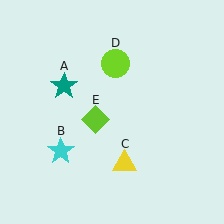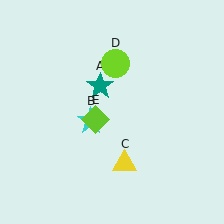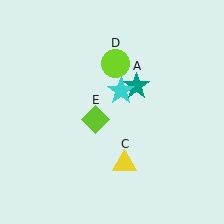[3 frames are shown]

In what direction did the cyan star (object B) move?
The cyan star (object B) moved up and to the right.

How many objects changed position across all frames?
2 objects changed position: teal star (object A), cyan star (object B).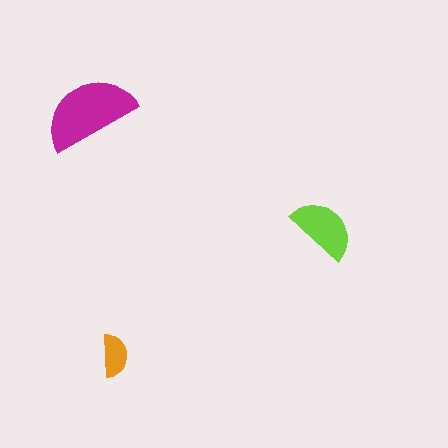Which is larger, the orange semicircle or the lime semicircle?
The lime one.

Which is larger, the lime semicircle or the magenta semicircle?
The magenta one.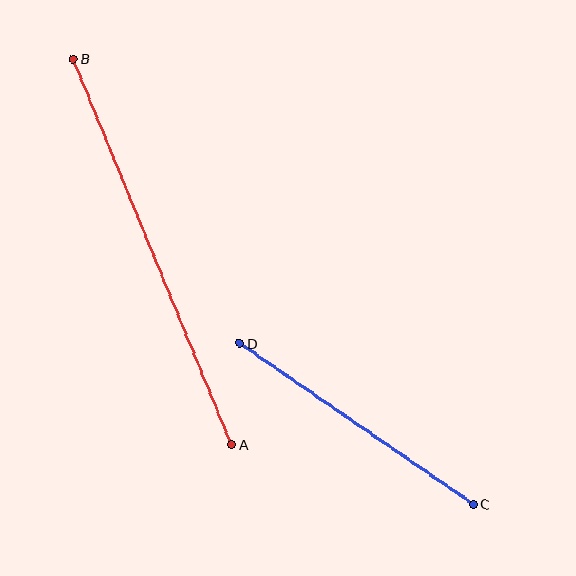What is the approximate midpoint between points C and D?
The midpoint is at approximately (357, 424) pixels.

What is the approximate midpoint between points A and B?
The midpoint is at approximately (153, 252) pixels.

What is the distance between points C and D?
The distance is approximately 284 pixels.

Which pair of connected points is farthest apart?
Points A and B are farthest apart.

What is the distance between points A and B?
The distance is approximately 417 pixels.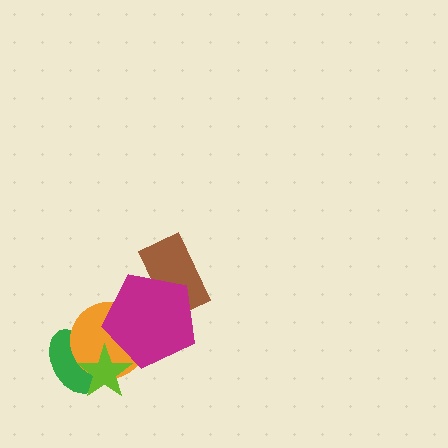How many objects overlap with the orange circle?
3 objects overlap with the orange circle.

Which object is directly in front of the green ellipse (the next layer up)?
The orange circle is directly in front of the green ellipse.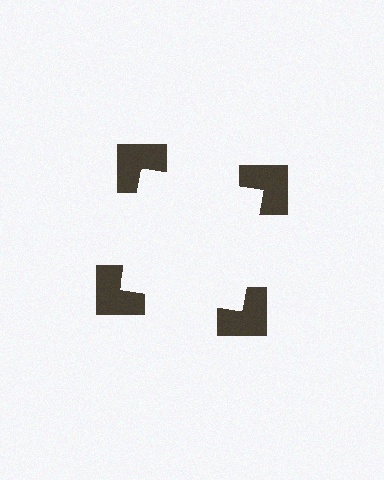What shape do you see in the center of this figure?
An illusory square — its edges are inferred from the aligned wedge cuts in the notched squares, not physically drawn.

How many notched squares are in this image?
There are 4 — one at each vertex of the illusory square.